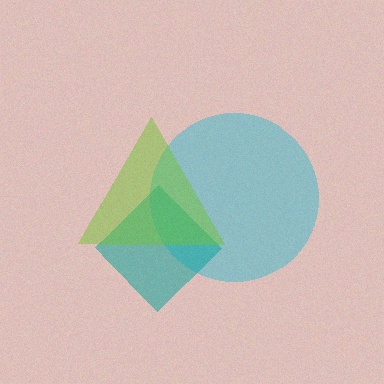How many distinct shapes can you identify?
There are 3 distinct shapes: a cyan circle, a teal diamond, a lime triangle.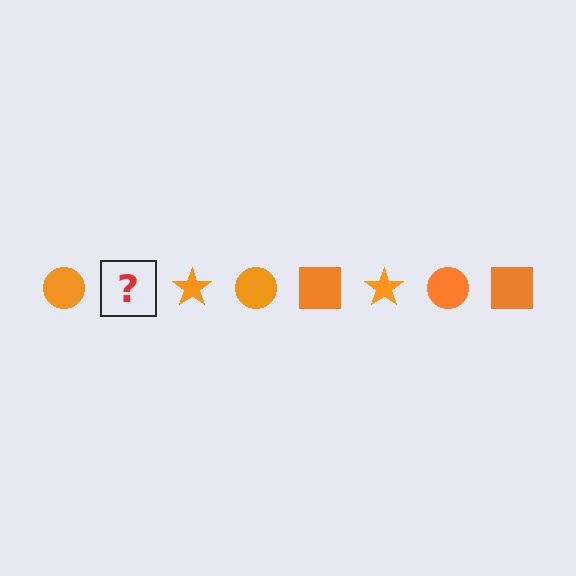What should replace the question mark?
The question mark should be replaced with an orange square.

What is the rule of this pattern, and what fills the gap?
The rule is that the pattern cycles through circle, square, star shapes in orange. The gap should be filled with an orange square.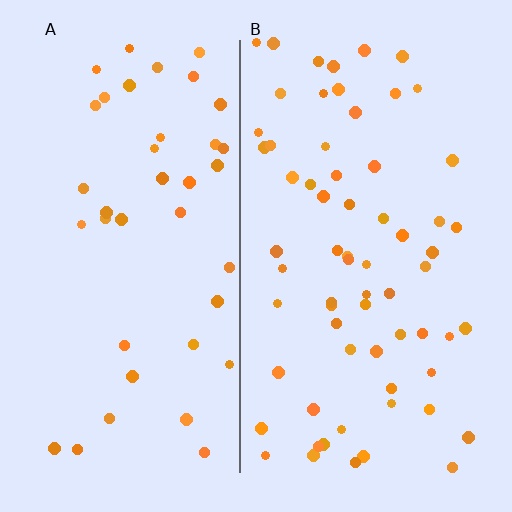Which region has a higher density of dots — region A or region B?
B (the right).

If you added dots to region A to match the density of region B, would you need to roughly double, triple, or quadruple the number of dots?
Approximately double.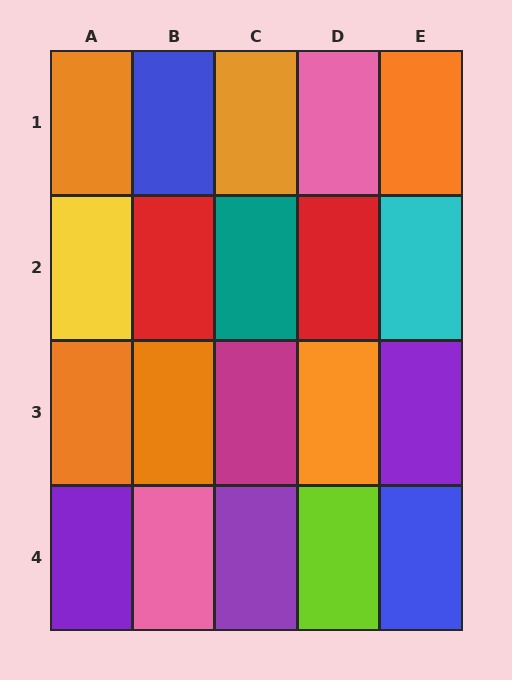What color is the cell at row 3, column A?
Orange.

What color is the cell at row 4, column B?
Pink.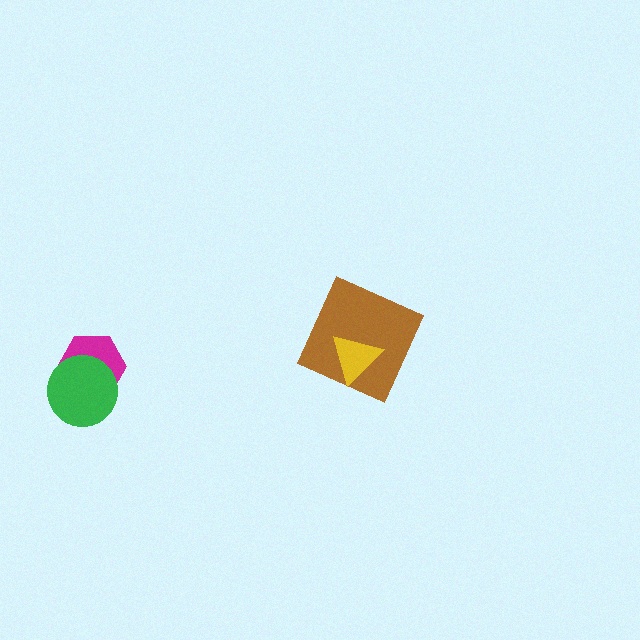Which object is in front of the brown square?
The yellow triangle is in front of the brown square.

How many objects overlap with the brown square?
1 object overlaps with the brown square.